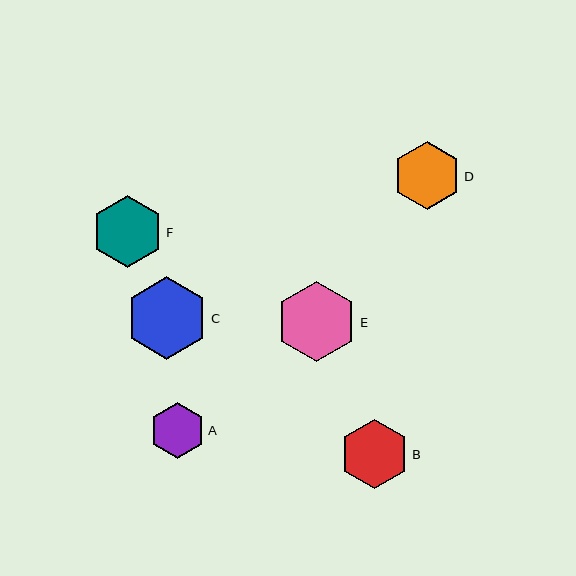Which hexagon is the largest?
Hexagon C is the largest with a size of approximately 82 pixels.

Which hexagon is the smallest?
Hexagon A is the smallest with a size of approximately 56 pixels.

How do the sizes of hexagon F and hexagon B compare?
Hexagon F and hexagon B are approximately the same size.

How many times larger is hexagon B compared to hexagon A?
Hexagon B is approximately 1.2 times the size of hexagon A.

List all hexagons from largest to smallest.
From largest to smallest: C, E, F, B, D, A.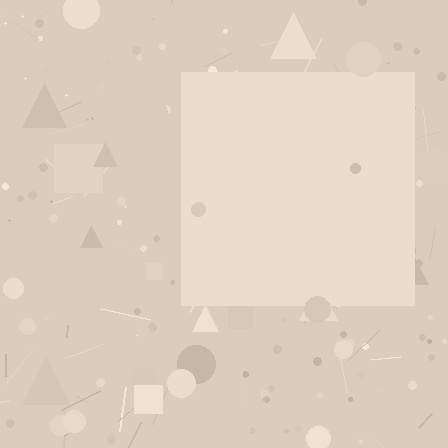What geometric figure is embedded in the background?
A square is embedded in the background.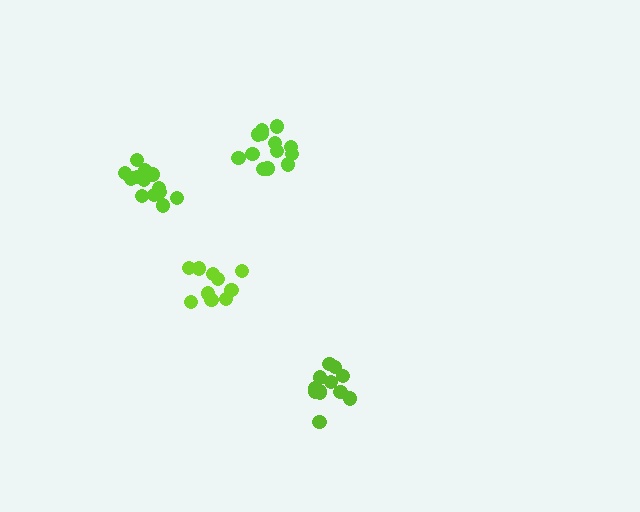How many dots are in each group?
Group 1: 10 dots, Group 2: 13 dots, Group 3: 12 dots, Group 4: 13 dots (48 total).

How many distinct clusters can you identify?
There are 4 distinct clusters.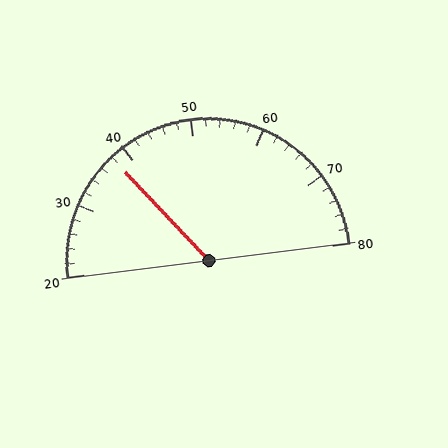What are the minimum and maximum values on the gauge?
The gauge ranges from 20 to 80.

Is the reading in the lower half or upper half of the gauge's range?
The reading is in the lower half of the range (20 to 80).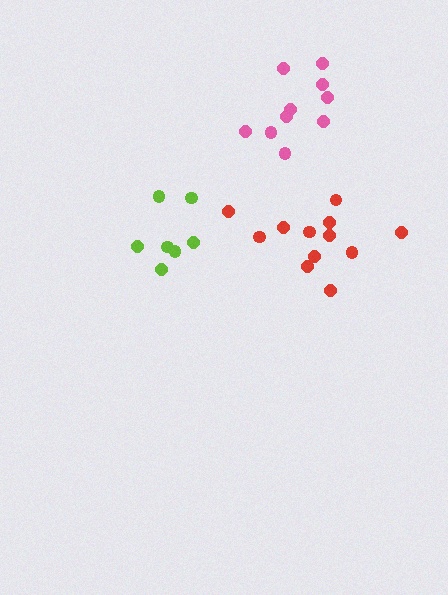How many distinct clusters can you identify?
There are 3 distinct clusters.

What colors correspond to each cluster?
The clusters are colored: red, lime, pink.